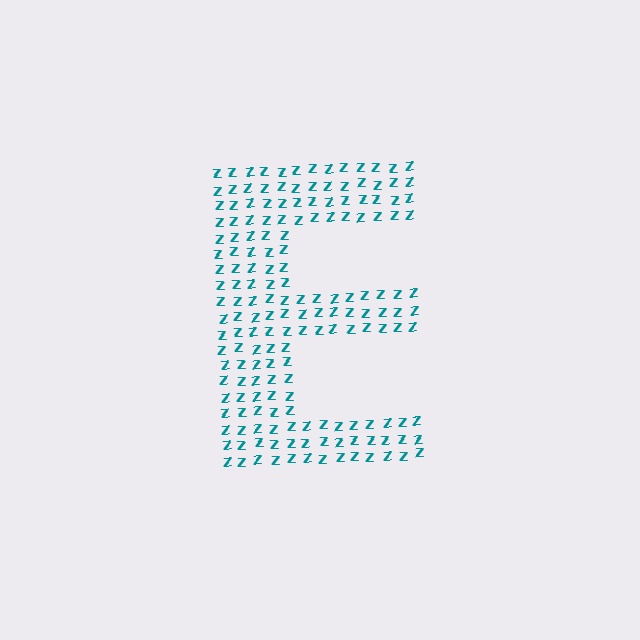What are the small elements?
The small elements are letter Z's.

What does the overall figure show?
The overall figure shows the letter E.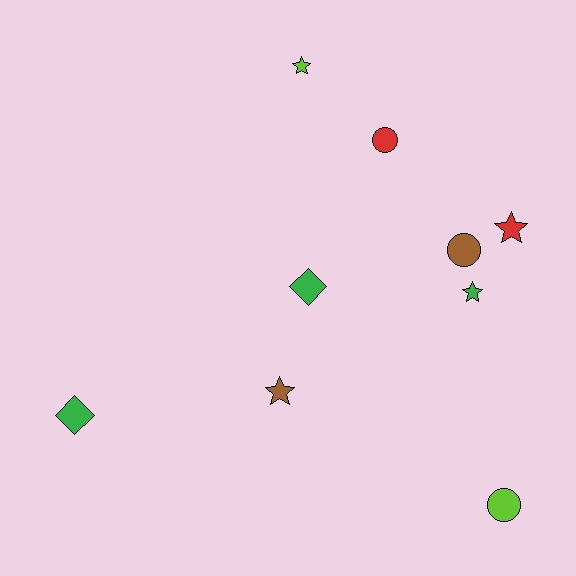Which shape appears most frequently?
Star, with 4 objects.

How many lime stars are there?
There is 1 lime star.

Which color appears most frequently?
Green, with 3 objects.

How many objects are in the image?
There are 9 objects.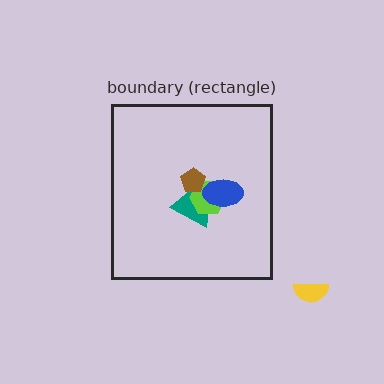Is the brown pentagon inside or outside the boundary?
Inside.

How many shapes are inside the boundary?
4 inside, 1 outside.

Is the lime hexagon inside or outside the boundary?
Inside.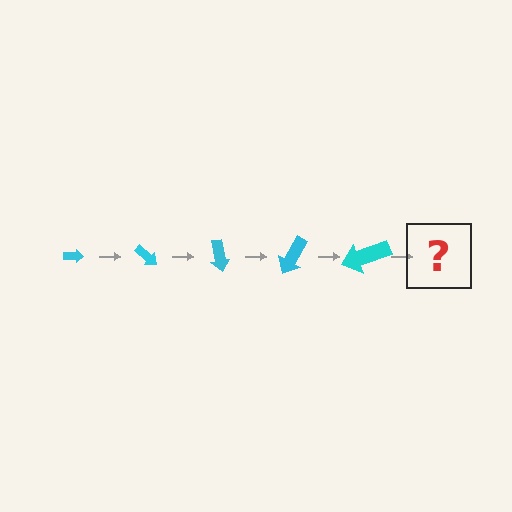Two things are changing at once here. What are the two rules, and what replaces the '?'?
The two rules are that the arrow grows larger each step and it rotates 40 degrees each step. The '?' should be an arrow, larger than the previous one and rotated 200 degrees from the start.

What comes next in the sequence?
The next element should be an arrow, larger than the previous one and rotated 200 degrees from the start.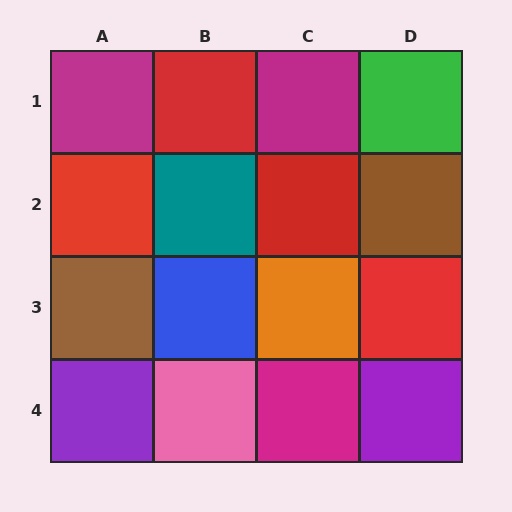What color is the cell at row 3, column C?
Orange.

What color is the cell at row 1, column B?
Red.